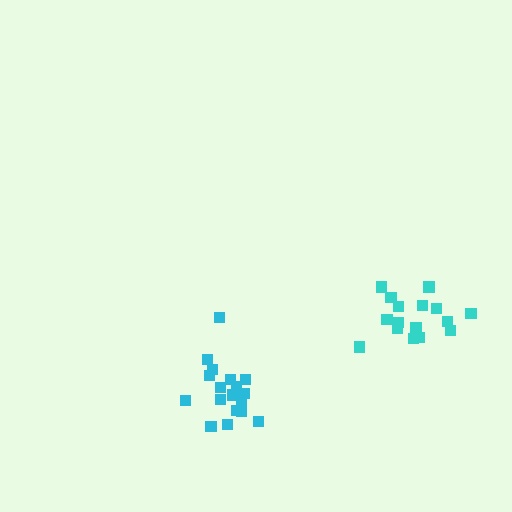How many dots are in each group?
Group 1: 18 dots, Group 2: 16 dots (34 total).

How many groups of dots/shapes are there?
There are 2 groups.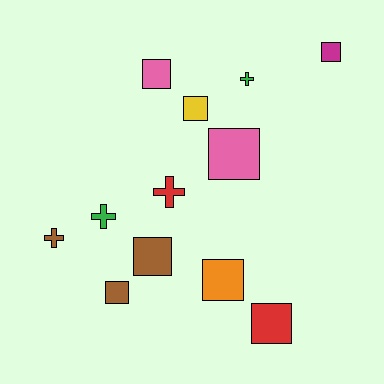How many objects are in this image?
There are 12 objects.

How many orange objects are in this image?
There is 1 orange object.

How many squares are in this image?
There are 8 squares.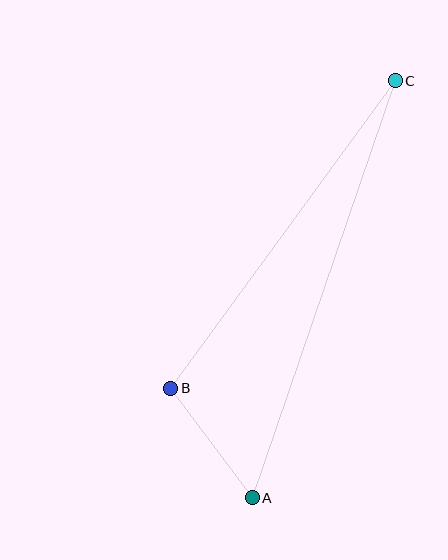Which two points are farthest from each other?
Points A and C are farthest from each other.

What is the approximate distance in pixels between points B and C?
The distance between B and C is approximately 380 pixels.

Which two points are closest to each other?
Points A and B are closest to each other.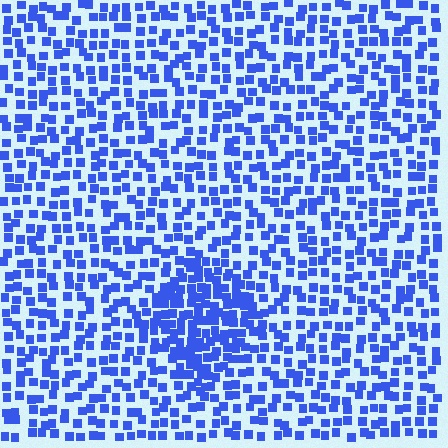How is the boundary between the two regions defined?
The boundary is defined by a change in element density (approximately 1.9x ratio). All elements are the same color, size, and shape.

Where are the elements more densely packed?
The elements are more densely packed inside the diamond boundary.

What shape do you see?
I see a diamond.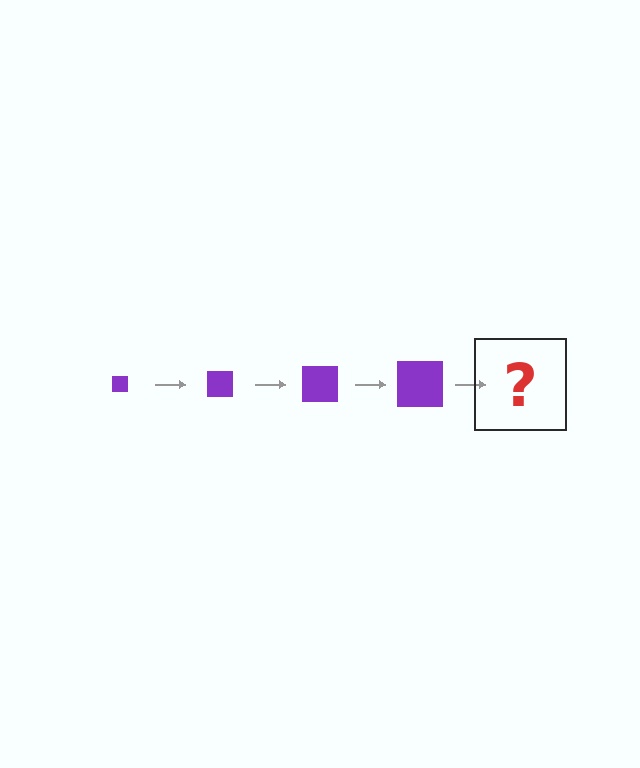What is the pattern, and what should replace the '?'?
The pattern is that the square gets progressively larger each step. The '?' should be a purple square, larger than the previous one.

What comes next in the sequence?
The next element should be a purple square, larger than the previous one.